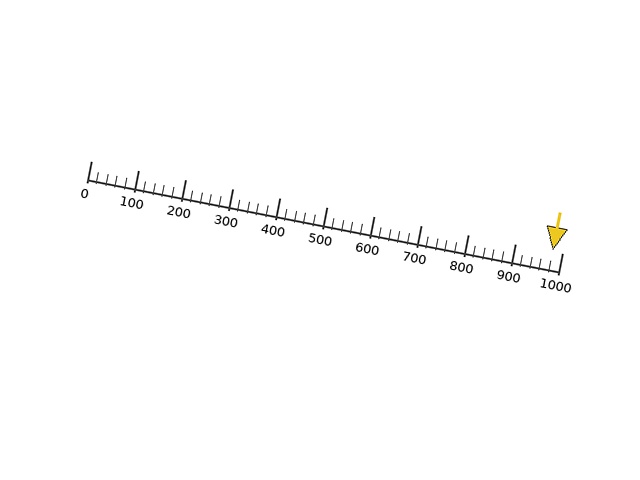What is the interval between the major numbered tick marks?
The major tick marks are spaced 100 units apart.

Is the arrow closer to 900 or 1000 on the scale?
The arrow is closer to 1000.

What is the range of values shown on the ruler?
The ruler shows values from 0 to 1000.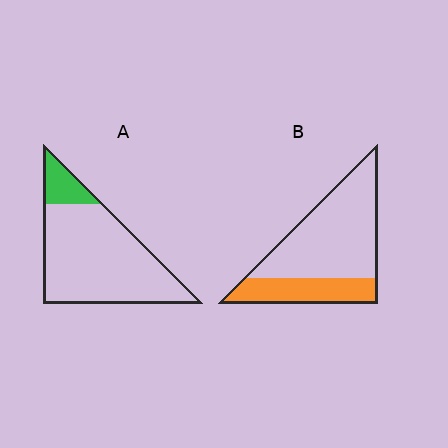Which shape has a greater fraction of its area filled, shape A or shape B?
Shape B.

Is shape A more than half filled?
No.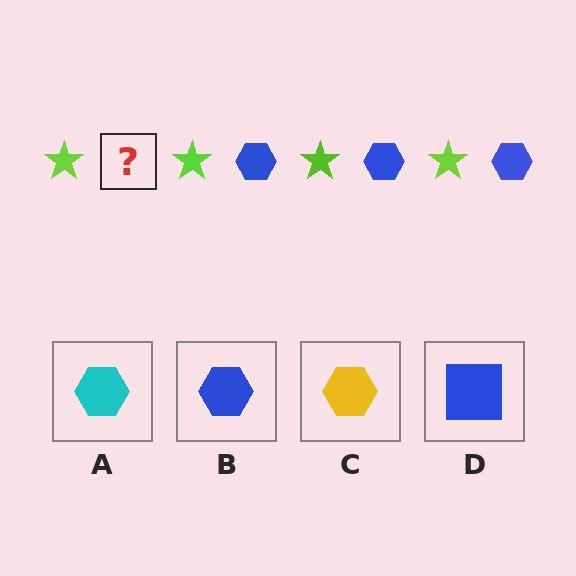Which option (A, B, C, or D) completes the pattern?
B.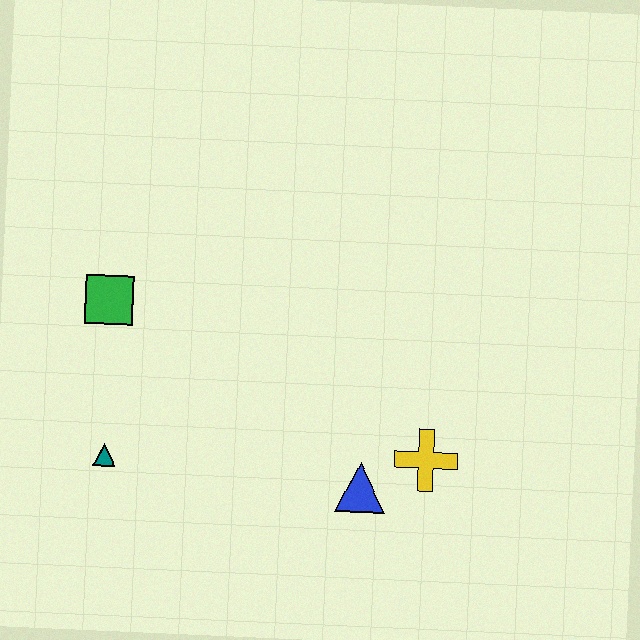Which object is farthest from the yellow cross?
The green square is farthest from the yellow cross.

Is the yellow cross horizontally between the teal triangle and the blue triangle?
No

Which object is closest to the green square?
The teal triangle is closest to the green square.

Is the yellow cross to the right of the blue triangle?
Yes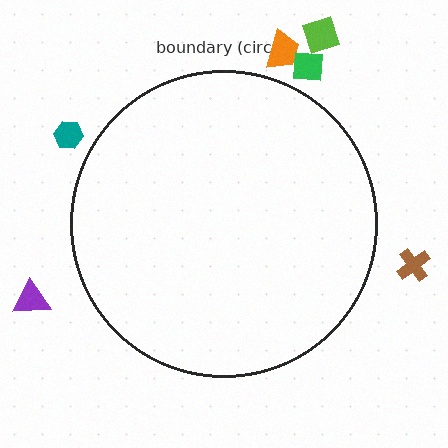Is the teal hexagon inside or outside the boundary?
Outside.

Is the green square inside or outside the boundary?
Outside.